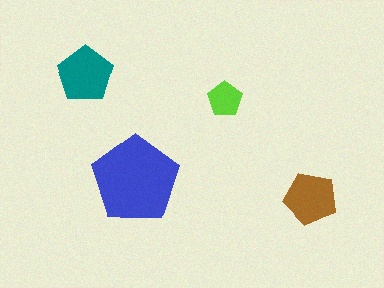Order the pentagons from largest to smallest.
the blue one, the teal one, the brown one, the lime one.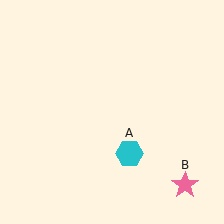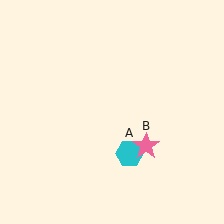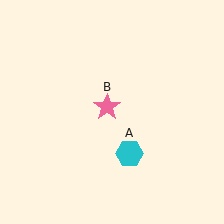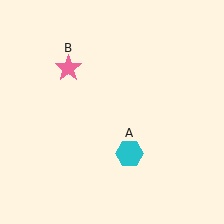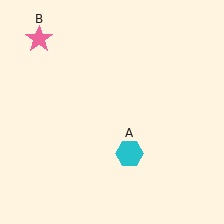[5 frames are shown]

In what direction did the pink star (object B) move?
The pink star (object B) moved up and to the left.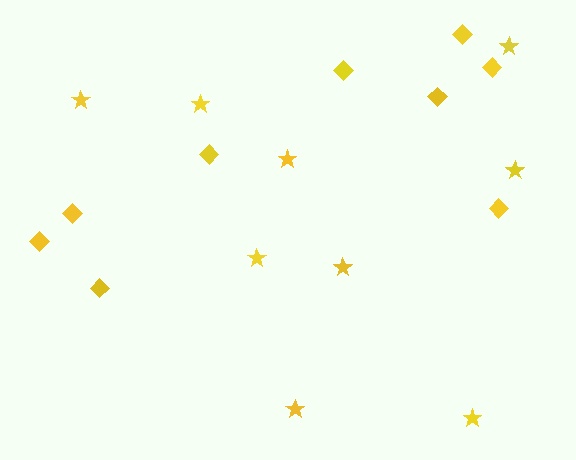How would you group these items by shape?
There are 2 groups: one group of diamonds (9) and one group of stars (9).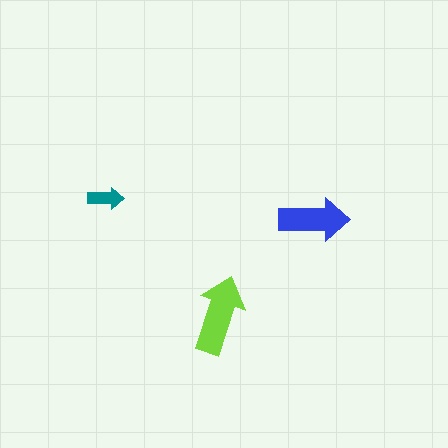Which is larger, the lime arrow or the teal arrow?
The lime one.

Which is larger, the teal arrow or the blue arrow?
The blue one.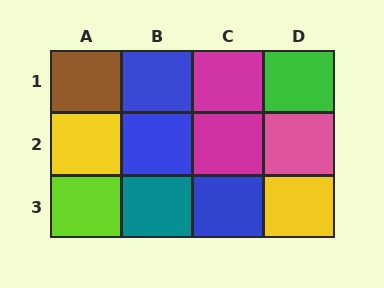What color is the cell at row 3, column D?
Yellow.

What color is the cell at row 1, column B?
Blue.